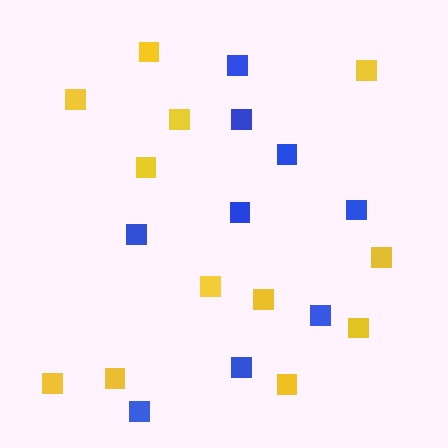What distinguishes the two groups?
There are 2 groups: one group of blue squares (9) and one group of yellow squares (12).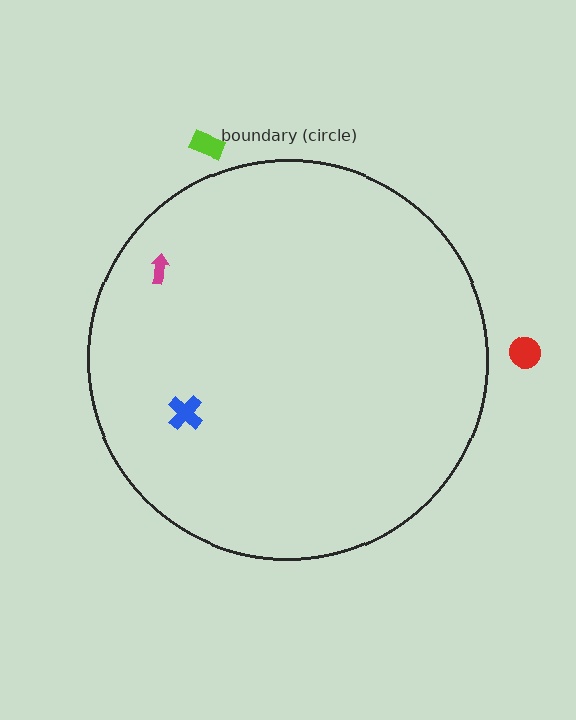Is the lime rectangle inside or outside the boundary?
Outside.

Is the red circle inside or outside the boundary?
Outside.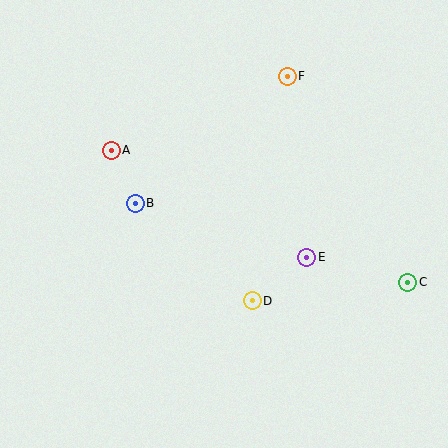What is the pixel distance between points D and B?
The distance between D and B is 152 pixels.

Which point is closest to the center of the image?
Point D at (252, 301) is closest to the center.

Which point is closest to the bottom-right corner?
Point C is closest to the bottom-right corner.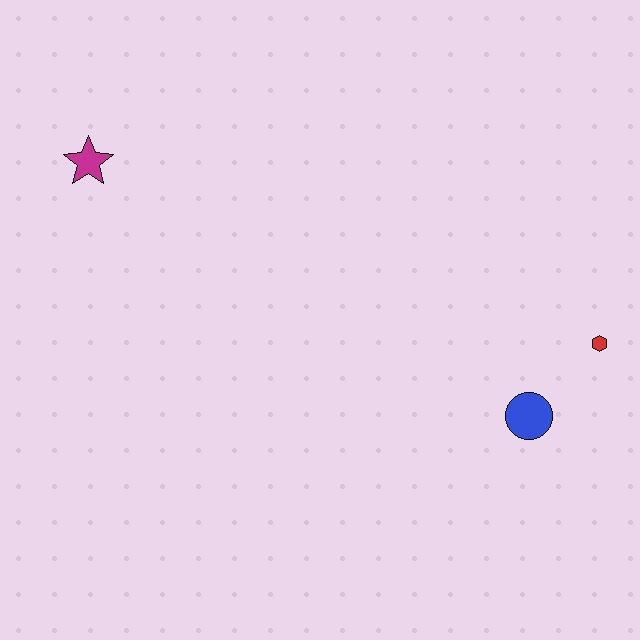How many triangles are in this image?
There are no triangles.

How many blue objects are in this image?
There is 1 blue object.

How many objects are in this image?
There are 3 objects.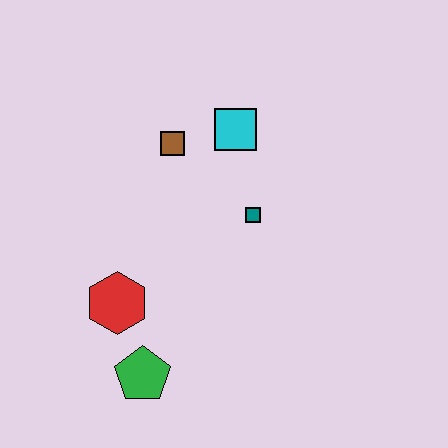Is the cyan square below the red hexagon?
No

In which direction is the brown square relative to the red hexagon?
The brown square is above the red hexagon.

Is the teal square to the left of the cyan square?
No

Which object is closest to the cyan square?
The brown square is closest to the cyan square.